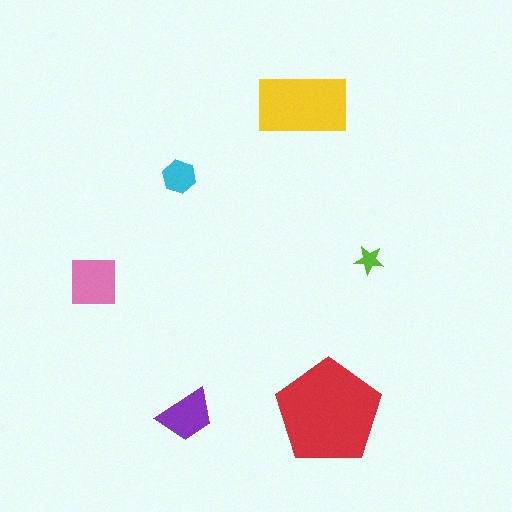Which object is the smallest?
The lime star.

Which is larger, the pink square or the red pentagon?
The red pentagon.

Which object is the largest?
The red pentagon.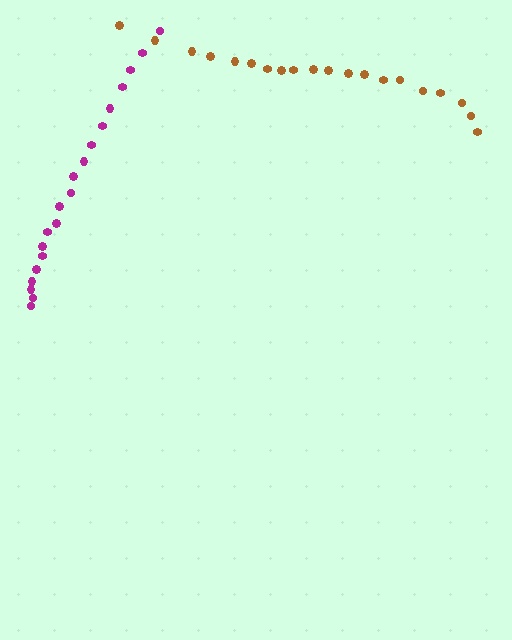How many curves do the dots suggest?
There are 2 distinct paths.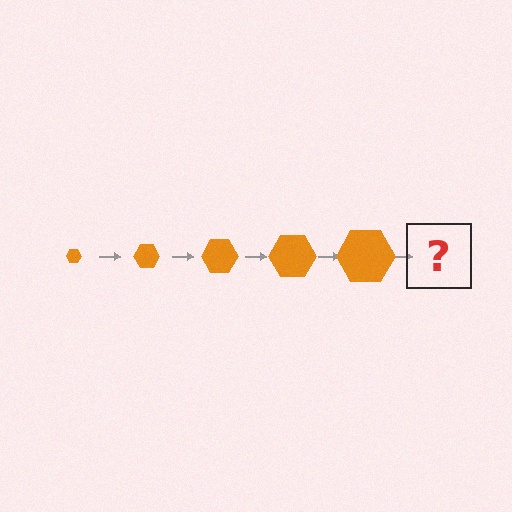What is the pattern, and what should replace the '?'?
The pattern is that the hexagon gets progressively larger each step. The '?' should be an orange hexagon, larger than the previous one.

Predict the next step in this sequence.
The next step is an orange hexagon, larger than the previous one.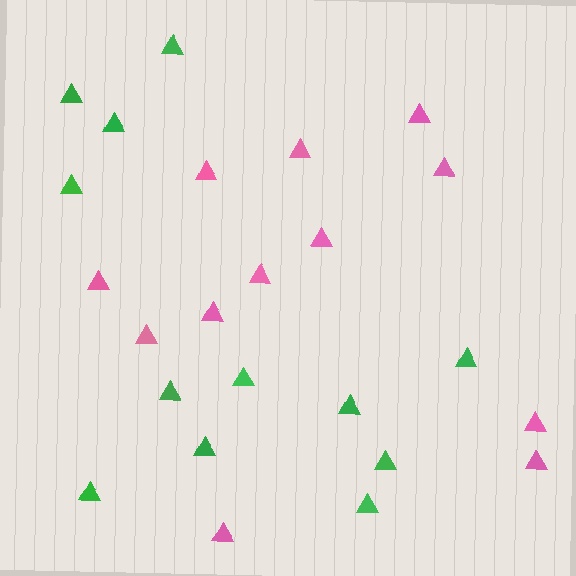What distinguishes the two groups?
There are 2 groups: one group of green triangles (12) and one group of pink triangles (12).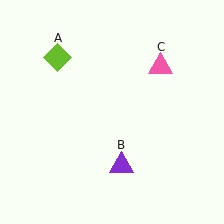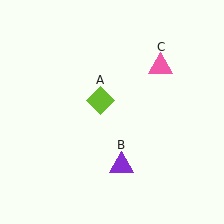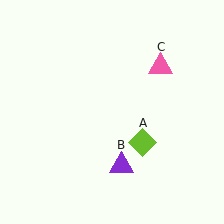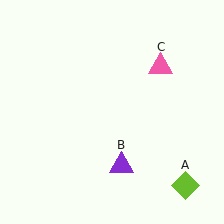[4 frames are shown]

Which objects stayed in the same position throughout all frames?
Purple triangle (object B) and pink triangle (object C) remained stationary.